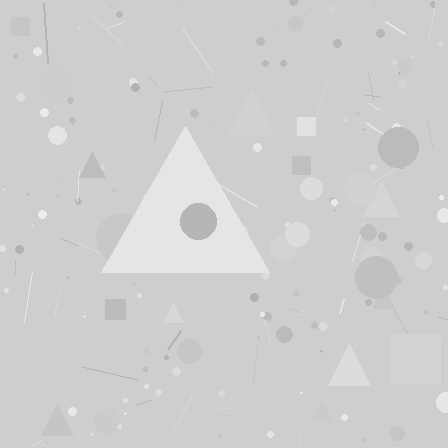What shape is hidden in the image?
A triangle is hidden in the image.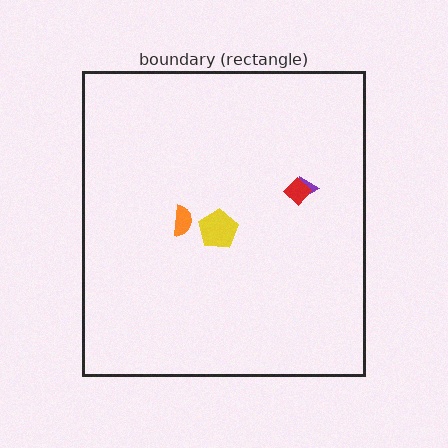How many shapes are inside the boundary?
4 inside, 0 outside.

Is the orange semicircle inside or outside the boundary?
Inside.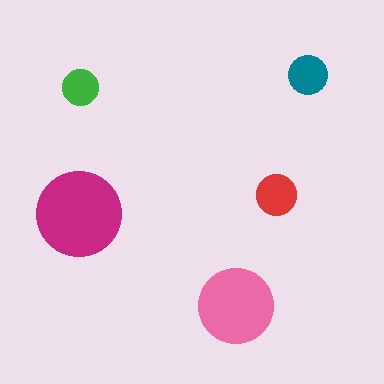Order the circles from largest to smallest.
the magenta one, the pink one, the red one, the teal one, the green one.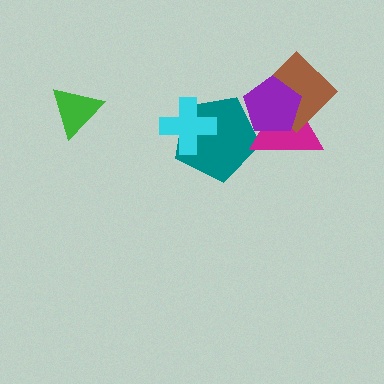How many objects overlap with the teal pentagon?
3 objects overlap with the teal pentagon.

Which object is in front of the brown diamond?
The purple pentagon is in front of the brown diamond.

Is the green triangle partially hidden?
No, no other shape covers it.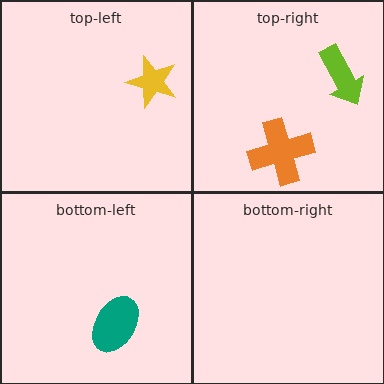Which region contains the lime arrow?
The top-right region.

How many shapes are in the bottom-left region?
1.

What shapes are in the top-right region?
The orange cross, the lime arrow.